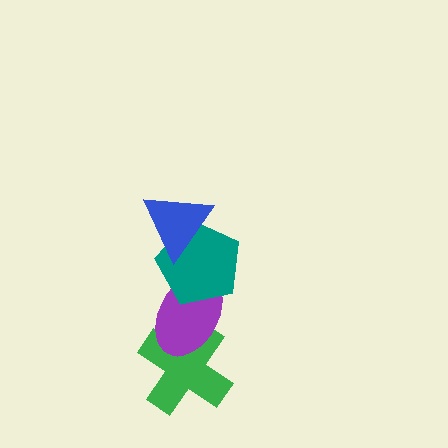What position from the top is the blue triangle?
The blue triangle is 1st from the top.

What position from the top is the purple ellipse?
The purple ellipse is 3rd from the top.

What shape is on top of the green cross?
The purple ellipse is on top of the green cross.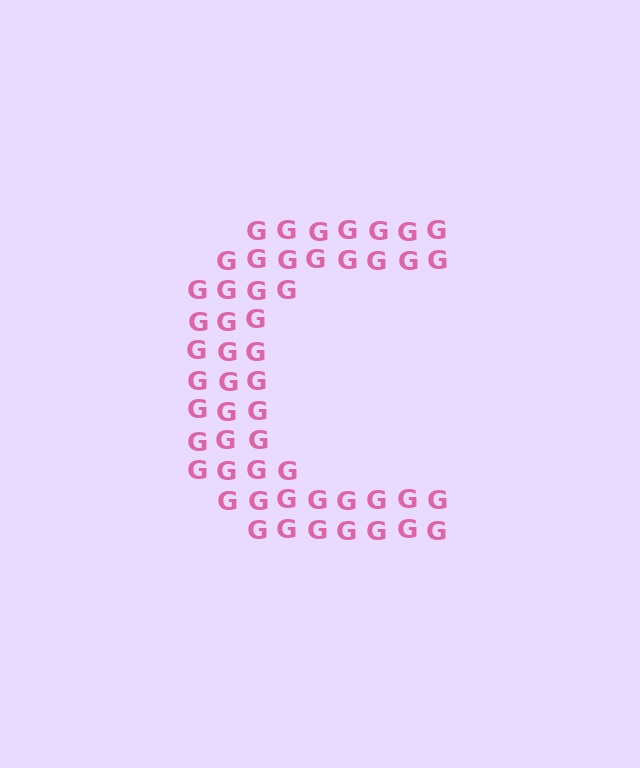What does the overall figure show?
The overall figure shows the letter C.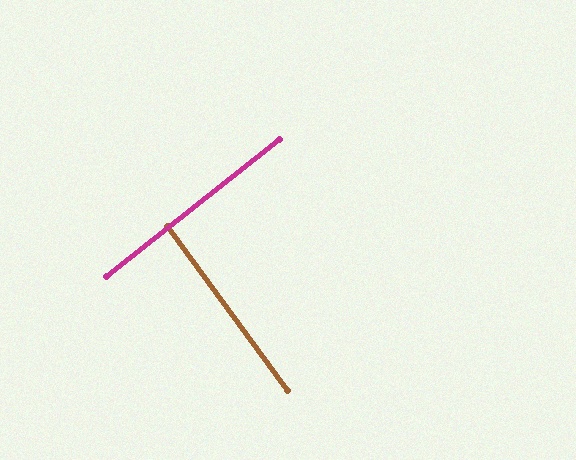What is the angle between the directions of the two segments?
Approximately 88 degrees.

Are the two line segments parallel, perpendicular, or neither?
Perpendicular — they meet at approximately 88°.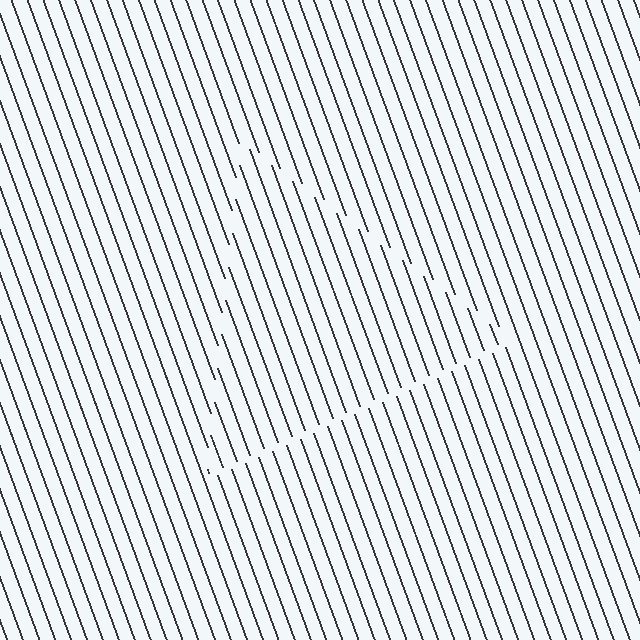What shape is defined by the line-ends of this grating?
An illusory triangle. The interior of the shape contains the same grating, shifted by half a period — the contour is defined by the phase discontinuity where line-ends from the inner and outer gratings abut.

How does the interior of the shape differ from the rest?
The interior of the shape contains the same grating, shifted by half a period — the contour is defined by the phase discontinuity where line-ends from the inner and outer gratings abut.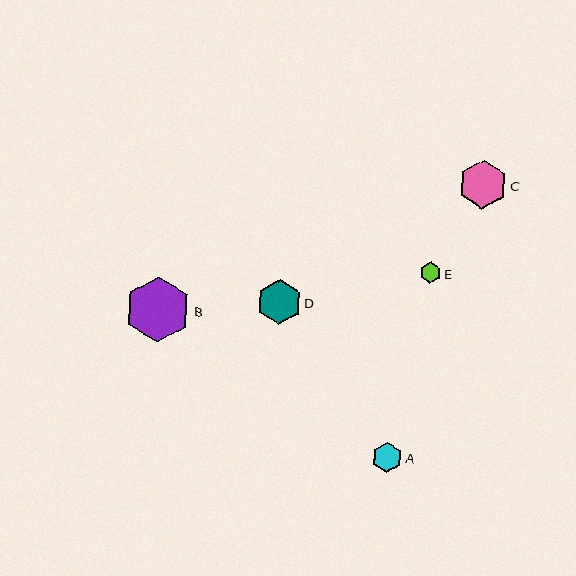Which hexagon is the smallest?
Hexagon E is the smallest with a size of approximately 21 pixels.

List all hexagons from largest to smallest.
From largest to smallest: B, C, D, A, E.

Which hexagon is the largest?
Hexagon B is the largest with a size of approximately 65 pixels.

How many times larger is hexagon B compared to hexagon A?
Hexagon B is approximately 2.2 times the size of hexagon A.